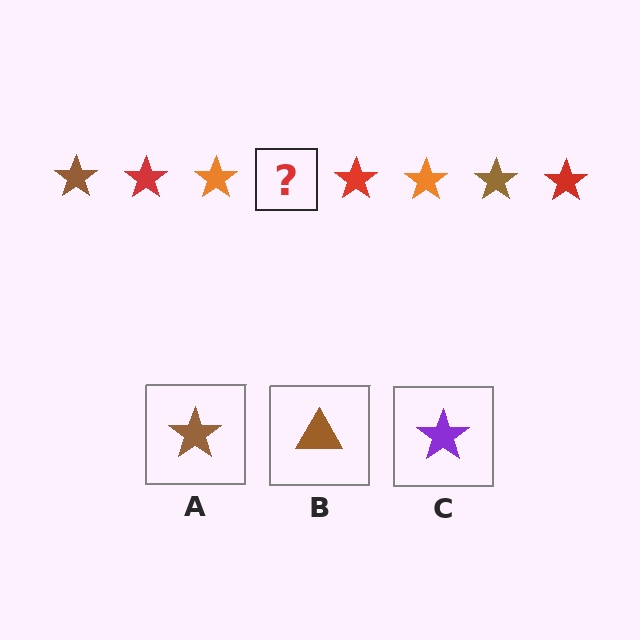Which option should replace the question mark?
Option A.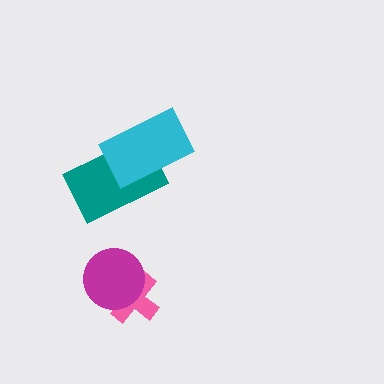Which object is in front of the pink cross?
The magenta circle is in front of the pink cross.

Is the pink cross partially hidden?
Yes, it is partially covered by another shape.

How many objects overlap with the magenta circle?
1 object overlaps with the magenta circle.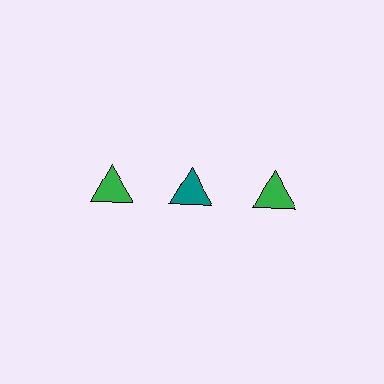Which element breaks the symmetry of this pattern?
The teal triangle in the top row, second from left column breaks the symmetry. All other shapes are green triangles.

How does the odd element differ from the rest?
It has a different color: teal instead of green.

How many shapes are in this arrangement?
There are 3 shapes arranged in a grid pattern.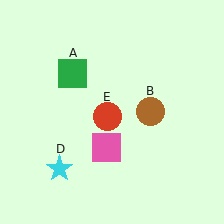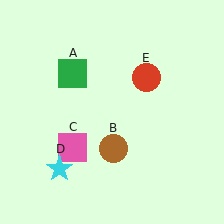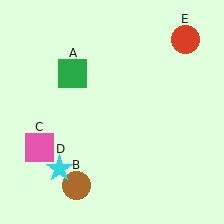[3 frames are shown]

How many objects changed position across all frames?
3 objects changed position: brown circle (object B), pink square (object C), red circle (object E).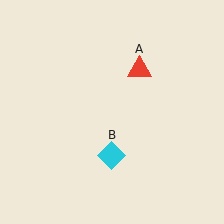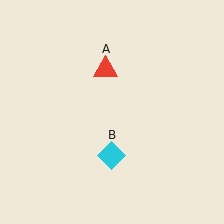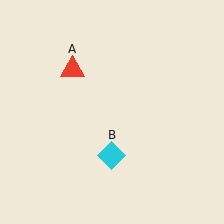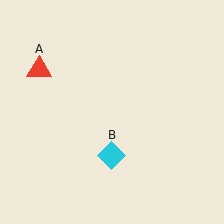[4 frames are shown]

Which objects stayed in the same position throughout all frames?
Cyan diamond (object B) remained stationary.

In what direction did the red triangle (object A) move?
The red triangle (object A) moved left.